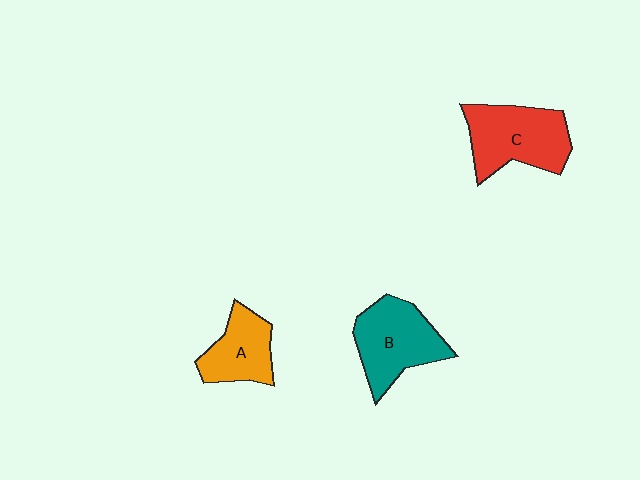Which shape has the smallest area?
Shape A (orange).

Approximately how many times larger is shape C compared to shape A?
Approximately 1.5 times.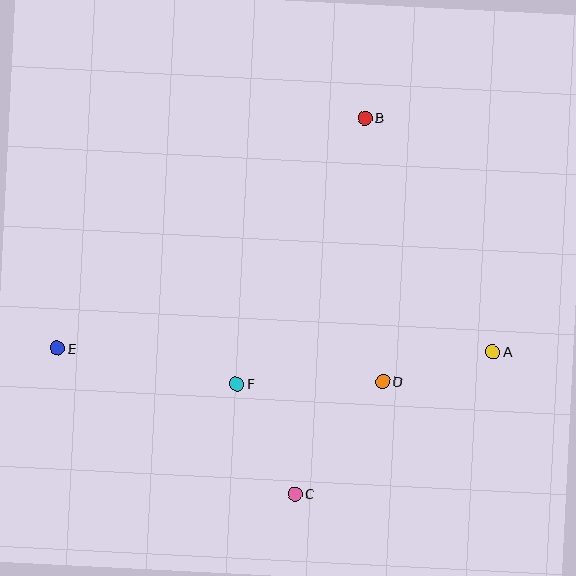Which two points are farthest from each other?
Points A and E are farthest from each other.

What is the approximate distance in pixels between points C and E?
The distance between C and E is approximately 278 pixels.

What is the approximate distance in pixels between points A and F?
The distance between A and F is approximately 258 pixels.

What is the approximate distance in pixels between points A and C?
The distance between A and C is approximately 244 pixels.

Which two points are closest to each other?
Points A and D are closest to each other.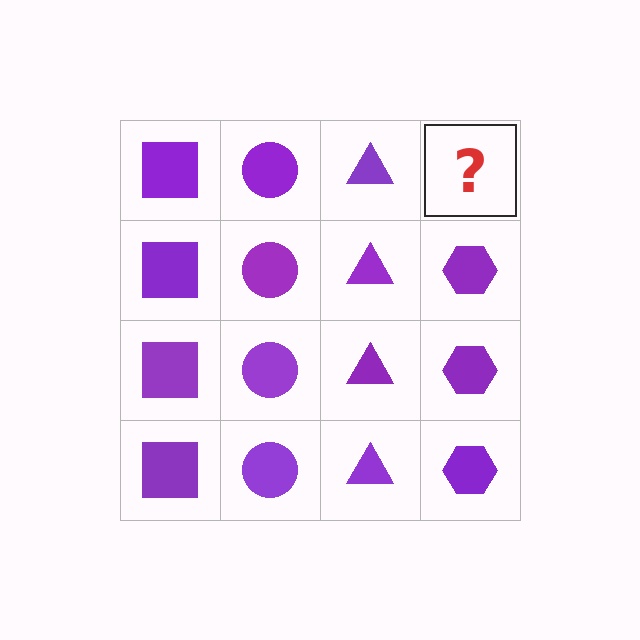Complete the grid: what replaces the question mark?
The question mark should be replaced with a purple hexagon.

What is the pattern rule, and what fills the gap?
The rule is that each column has a consistent shape. The gap should be filled with a purple hexagon.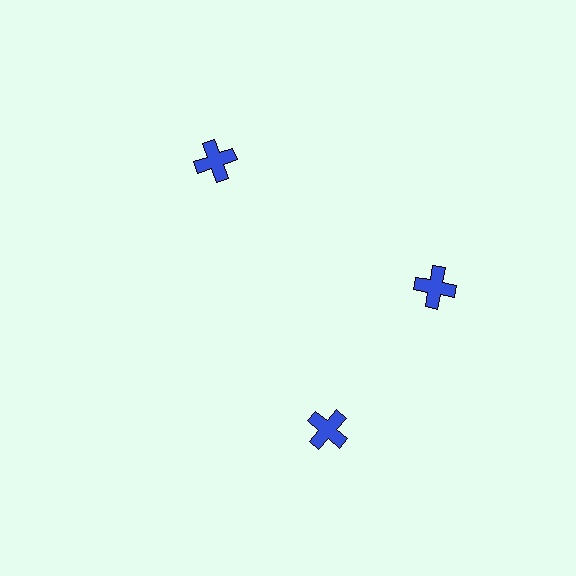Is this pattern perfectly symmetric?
No. The 3 blue crosses are arranged in a ring, but one element near the 7 o'clock position is rotated out of alignment along the ring, breaking the 3-fold rotational symmetry.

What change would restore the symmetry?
The symmetry would be restored by rotating it back into even spacing with its neighbors so that all 3 crosses sit at equal angles and equal distance from the center.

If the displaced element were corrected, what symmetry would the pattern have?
It would have 3-fold rotational symmetry — the pattern would map onto itself every 120 degrees.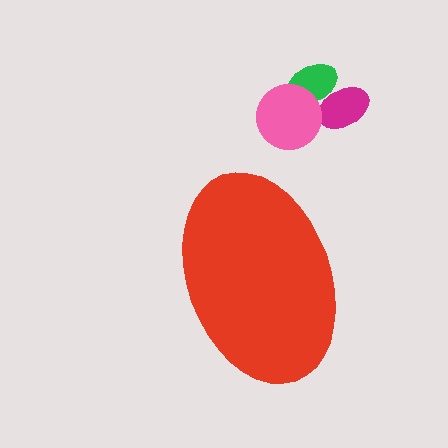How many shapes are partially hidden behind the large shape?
0 shapes are partially hidden.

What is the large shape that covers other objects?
A red ellipse.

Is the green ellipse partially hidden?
No, the green ellipse is fully visible.